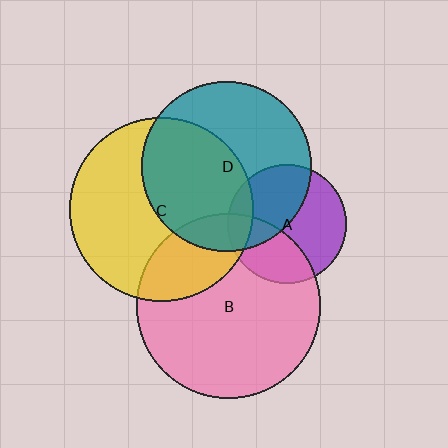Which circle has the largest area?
Circle B (pink).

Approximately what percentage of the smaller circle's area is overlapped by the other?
Approximately 35%.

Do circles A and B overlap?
Yes.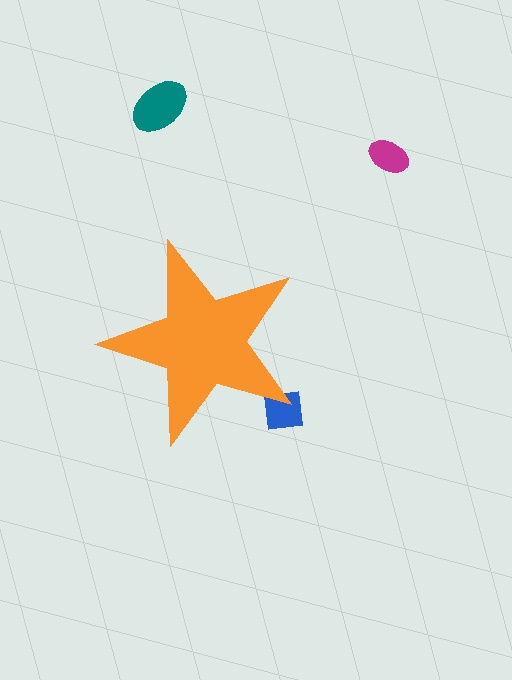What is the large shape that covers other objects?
An orange star.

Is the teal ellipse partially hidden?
No, the teal ellipse is fully visible.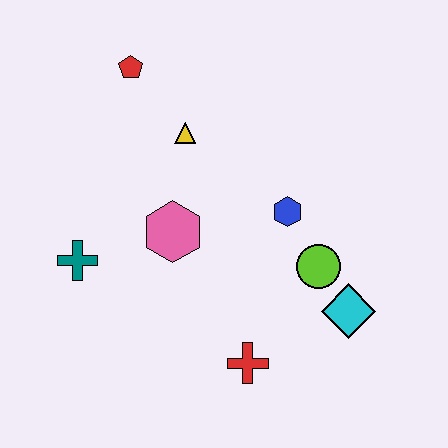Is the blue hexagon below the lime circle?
No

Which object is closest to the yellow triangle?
The red pentagon is closest to the yellow triangle.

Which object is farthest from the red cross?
The red pentagon is farthest from the red cross.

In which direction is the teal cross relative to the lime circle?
The teal cross is to the left of the lime circle.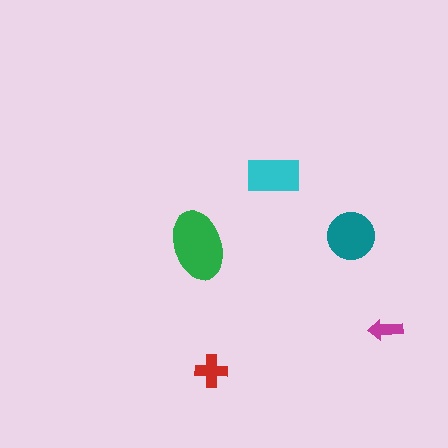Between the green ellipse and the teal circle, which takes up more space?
The green ellipse.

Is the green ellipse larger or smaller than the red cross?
Larger.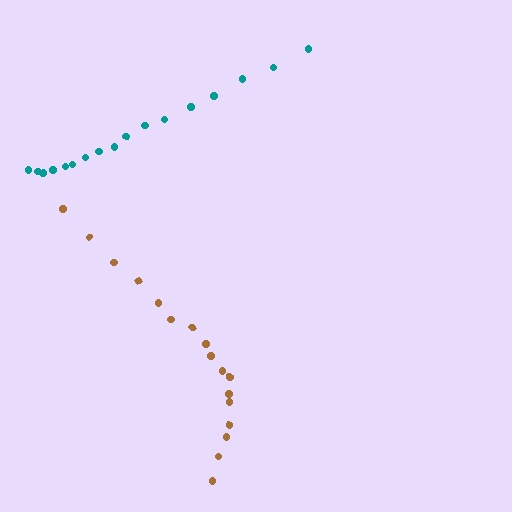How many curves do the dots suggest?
There are 2 distinct paths.